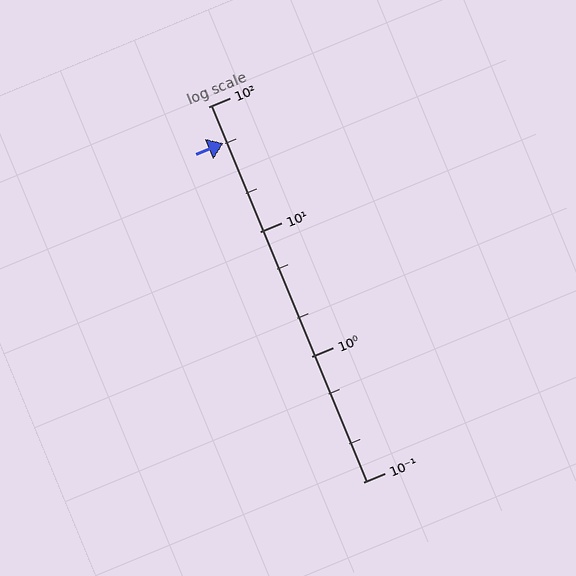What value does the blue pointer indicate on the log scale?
The pointer indicates approximately 51.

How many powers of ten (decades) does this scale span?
The scale spans 3 decades, from 0.1 to 100.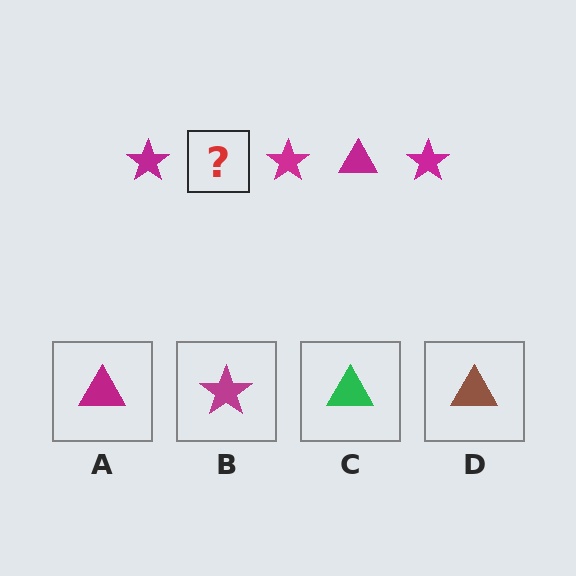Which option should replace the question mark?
Option A.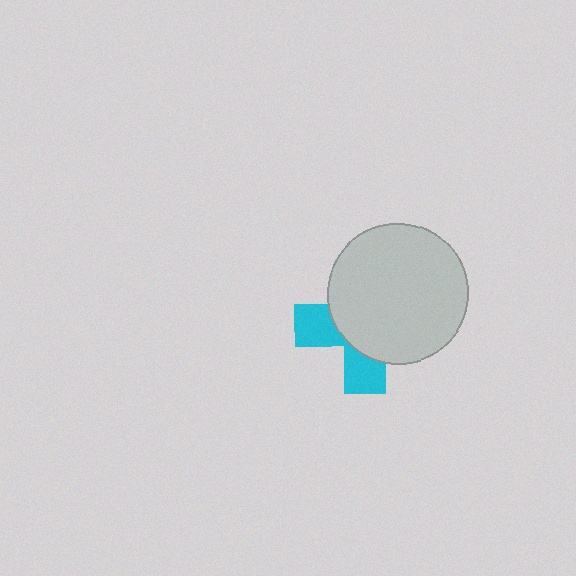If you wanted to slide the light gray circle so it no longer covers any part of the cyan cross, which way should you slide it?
Slide it toward the upper-right — that is the most direct way to separate the two shapes.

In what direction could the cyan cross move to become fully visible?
The cyan cross could move toward the lower-left. That would shift it out from behind the light gray circle entirely.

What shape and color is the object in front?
The object in front is a light gray circle.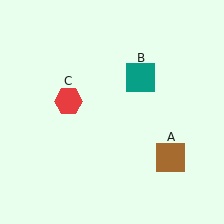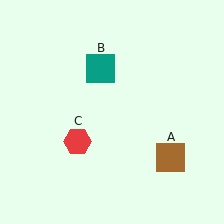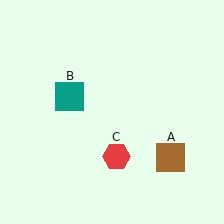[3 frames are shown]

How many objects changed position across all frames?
2 objects changed position: teal square (object B), red hexagon (object C).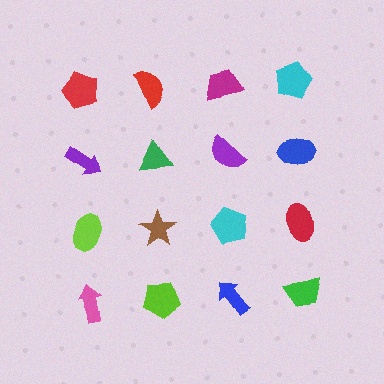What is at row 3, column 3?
A cyan pentagon.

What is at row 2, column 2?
A green triangle.